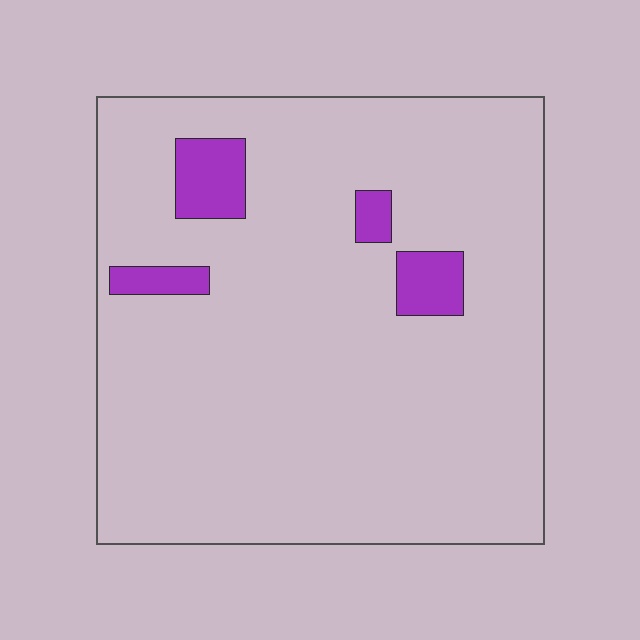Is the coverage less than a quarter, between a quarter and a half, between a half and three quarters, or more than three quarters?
Less than a quarter.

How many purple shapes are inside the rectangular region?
4.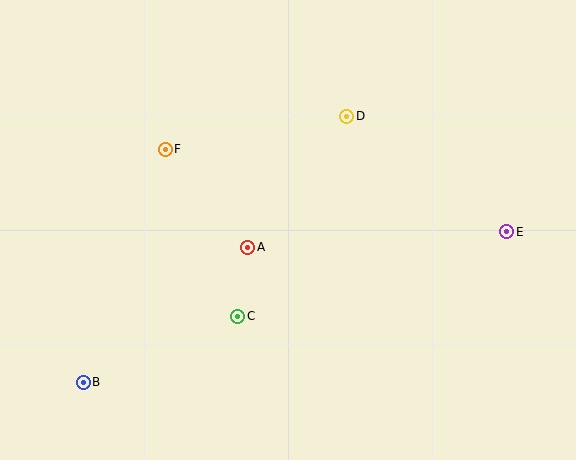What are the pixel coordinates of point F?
Point F is at (165, 149).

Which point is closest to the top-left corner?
Point F is closest to the top-left corner.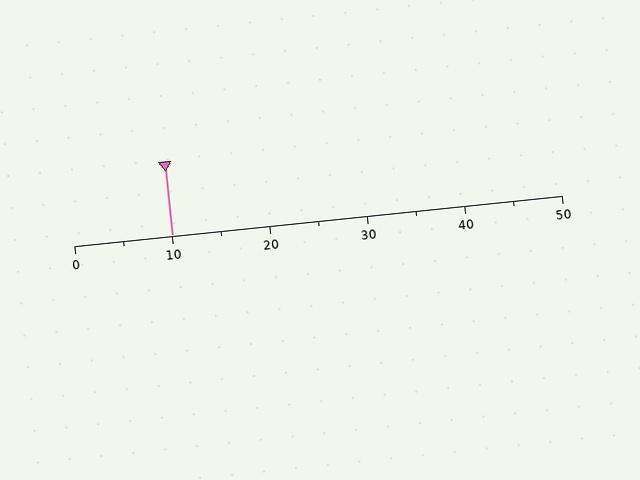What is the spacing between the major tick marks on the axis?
The major ticks are spaced 10 apart.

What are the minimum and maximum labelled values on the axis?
The axis runs from 0 to 50.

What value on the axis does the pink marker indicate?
The marker indicates approximately 10.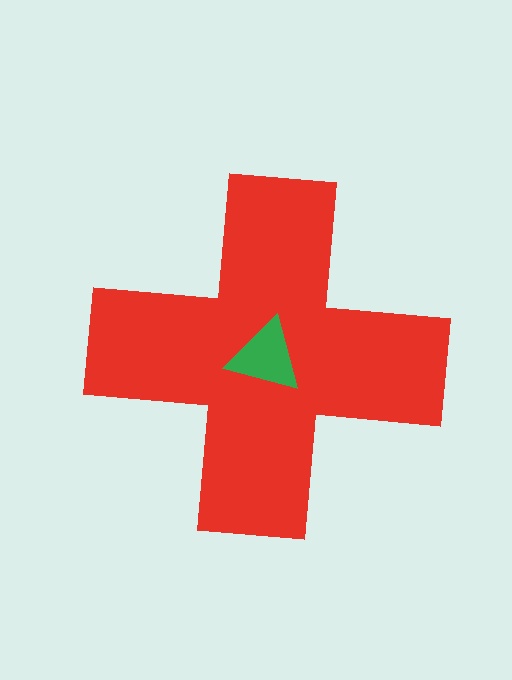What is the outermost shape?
The red cross.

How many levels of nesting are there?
2.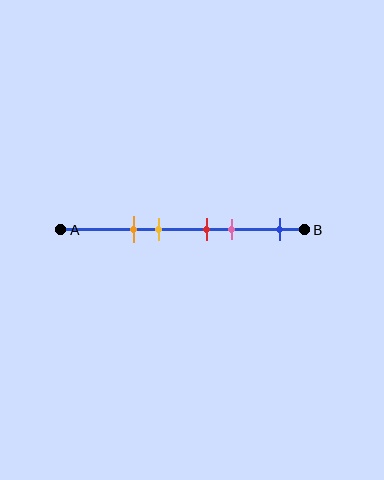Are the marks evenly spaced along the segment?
No, the marks are not evenly spaced.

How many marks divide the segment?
There are 5 marks dividing the segment.